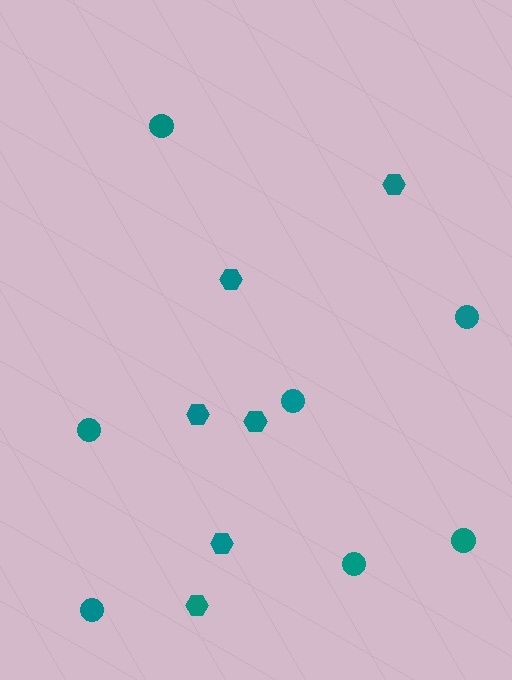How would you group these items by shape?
There are 2 groups: one group of hexagons (6) and one group of circles (7).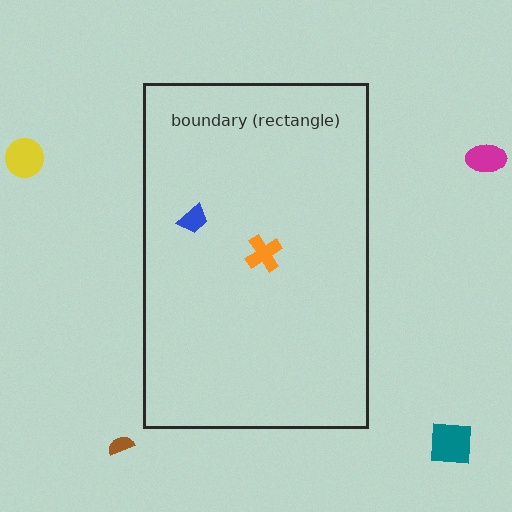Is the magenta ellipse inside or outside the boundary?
Outside.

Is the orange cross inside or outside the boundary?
Inside.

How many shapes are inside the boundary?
2 inside, 4 outside.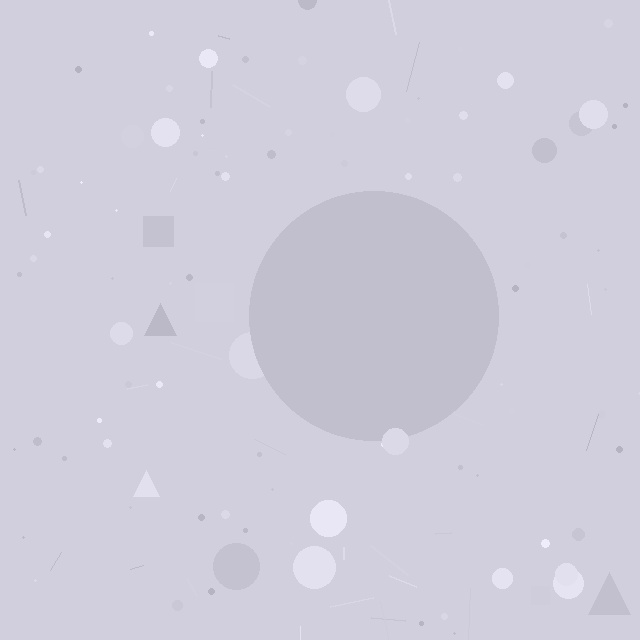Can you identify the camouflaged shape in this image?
The camouflaged shape is a circle.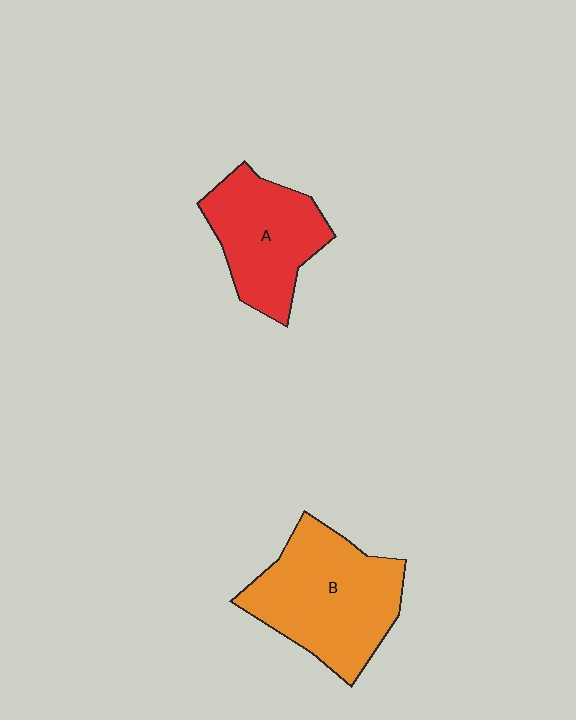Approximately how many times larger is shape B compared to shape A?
Approximately 1.3 times.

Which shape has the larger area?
Shape B (orange).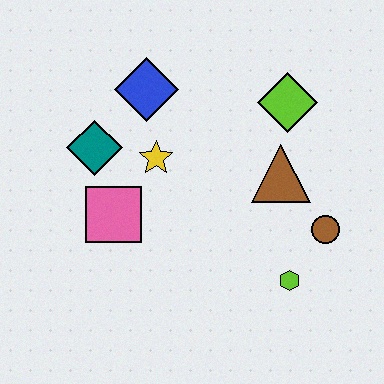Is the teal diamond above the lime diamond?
No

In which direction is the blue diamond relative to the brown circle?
The blue diamond is to the left of the brown circle.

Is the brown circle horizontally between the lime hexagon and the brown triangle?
No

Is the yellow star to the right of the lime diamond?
No